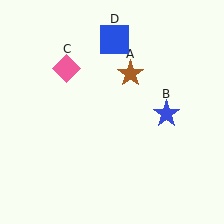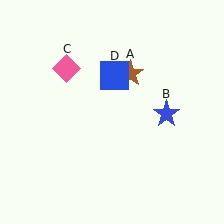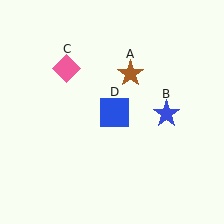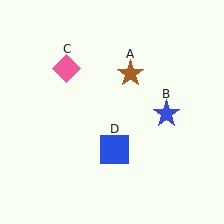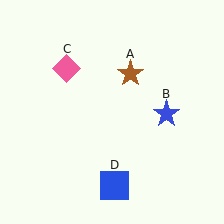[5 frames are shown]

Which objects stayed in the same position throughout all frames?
Brown star (object A) and blue star (object B) and pink diamond (object C) remained stationary.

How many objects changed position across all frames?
1 object changed position: blue square (object D).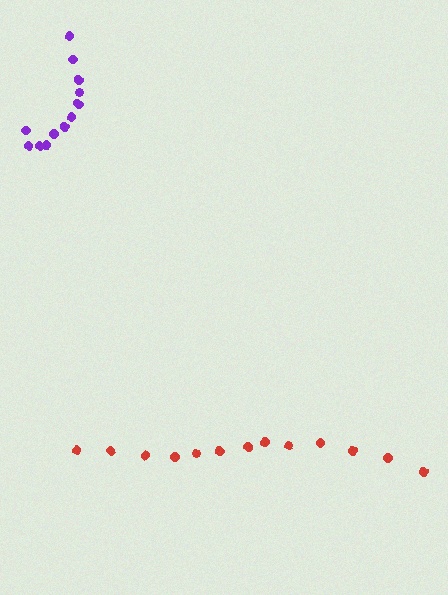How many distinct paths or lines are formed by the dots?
There are 2 distinct paths.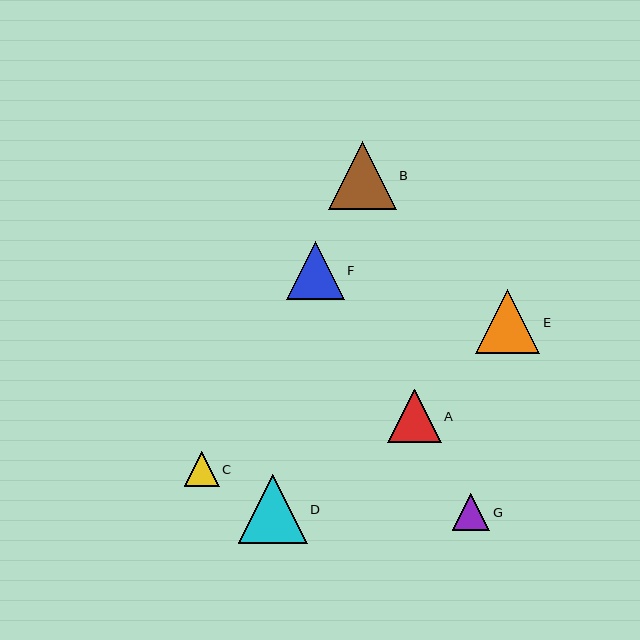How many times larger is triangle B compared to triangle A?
Triangle B is approximately 1.3 times the size of triangle A.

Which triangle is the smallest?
Triangle C is the smallest with a size of approximately 35 pixels.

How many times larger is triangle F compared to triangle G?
Triangle F is approximately 1.5 times the size of triangle G.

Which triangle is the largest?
Triangle D is the largest with a size of approximately 69 pixels.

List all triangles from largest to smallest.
From largest to smallest: D, B, E, F, A, G, C.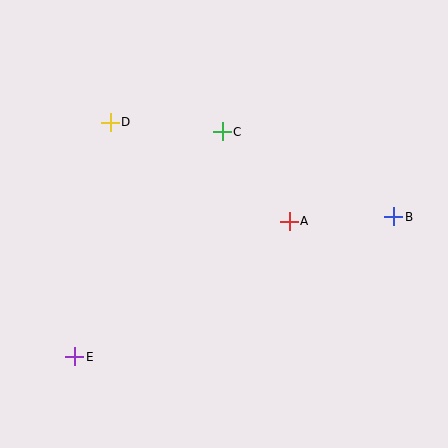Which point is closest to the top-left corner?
Point D is closest to the top-left corner.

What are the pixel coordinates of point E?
Point E is at (75, 357).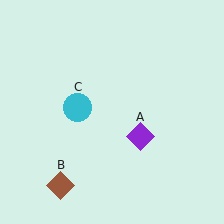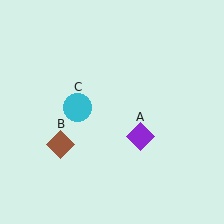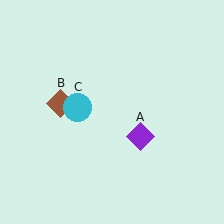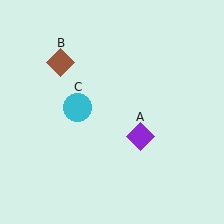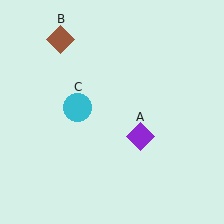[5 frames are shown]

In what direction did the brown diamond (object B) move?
The brown diamond (object B) moved up.